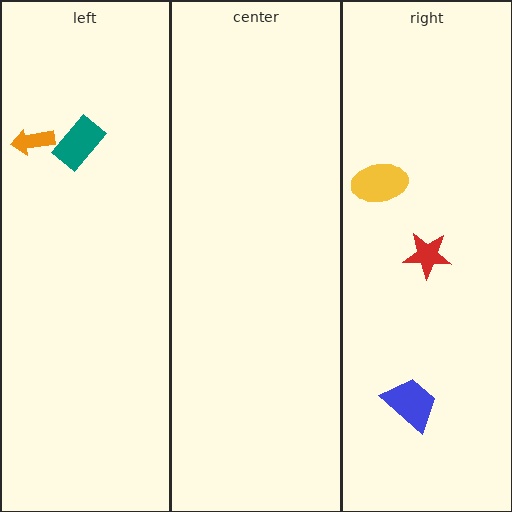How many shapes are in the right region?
3.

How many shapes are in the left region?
2.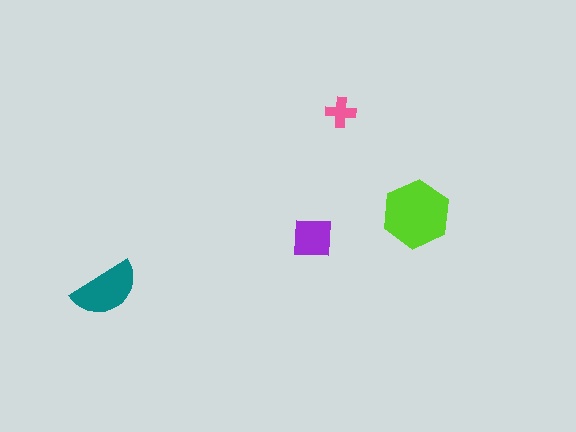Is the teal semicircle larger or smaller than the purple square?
Larger.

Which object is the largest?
The lime hexagon.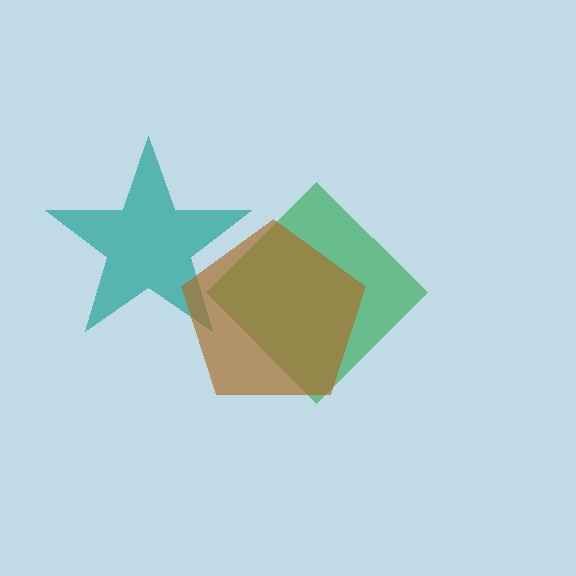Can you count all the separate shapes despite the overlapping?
Yes, there are 3 separate shapes.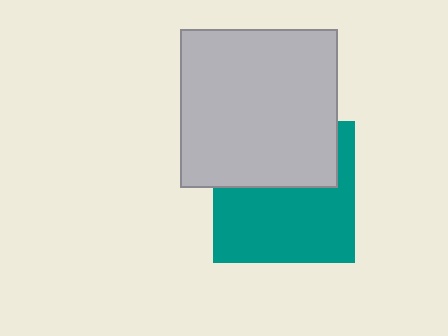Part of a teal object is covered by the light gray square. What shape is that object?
It is a square.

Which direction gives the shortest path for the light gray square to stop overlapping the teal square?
Moving up gives the shortest separation.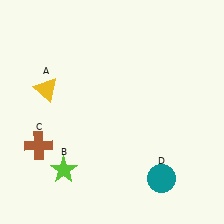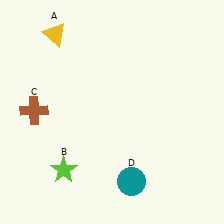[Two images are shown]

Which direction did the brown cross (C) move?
The brown cross (C) moved up.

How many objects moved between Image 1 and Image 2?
3 objects moved between the two images.